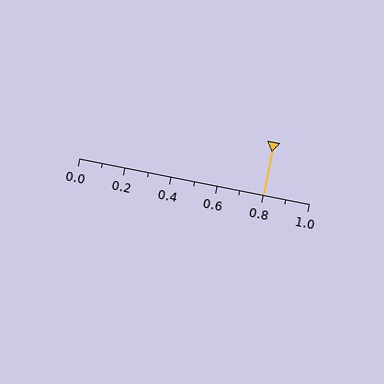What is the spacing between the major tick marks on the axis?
The major ticks are spaced 0.2 apart.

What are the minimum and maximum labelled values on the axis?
The axis runs from 0.0 to 1.0.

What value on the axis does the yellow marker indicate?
The marker indicates approximately 0.8.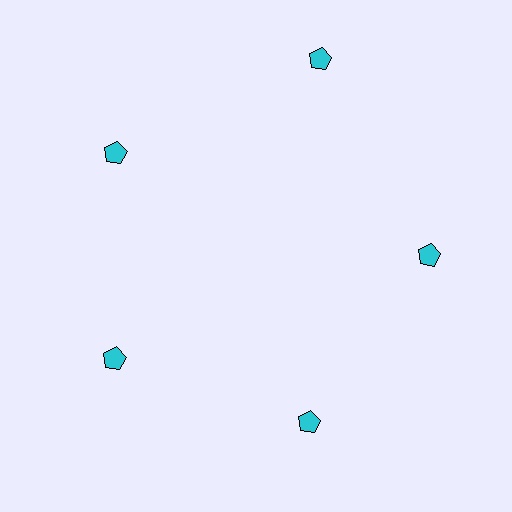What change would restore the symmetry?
The symmetry would be restored by moving it inward, back onto the ring so that all 5 pentagons sit at equal angles and equal distance from the center.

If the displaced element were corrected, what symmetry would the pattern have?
It would have 5-fold rotational symmetry — the pattern would map onto itself every 72 degrees.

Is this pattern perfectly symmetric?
No. The 5 cyan pentagons are arranged in a ring, but one element near the 1 o'clock position is pushed outward from the center, breaking the 5-fold rotational symmetry.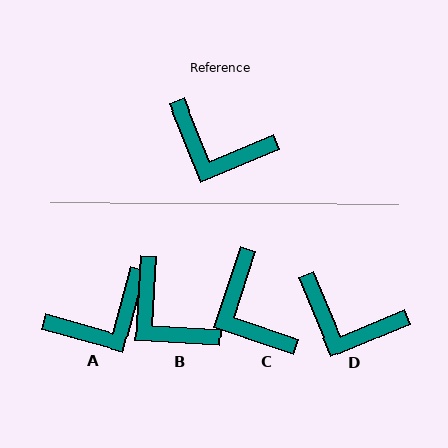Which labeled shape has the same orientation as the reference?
D.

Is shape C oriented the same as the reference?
No, it is off by about 41 degrees.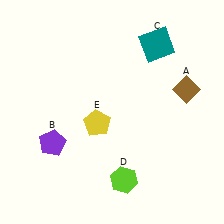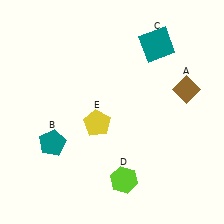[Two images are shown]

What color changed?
The pentagon (B) changed from purple in Image 1 to teal in Image 2.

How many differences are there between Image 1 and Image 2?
There is 1 difference between the two images.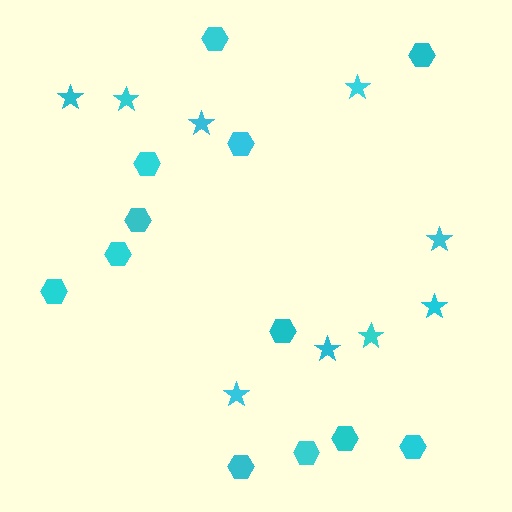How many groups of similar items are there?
There are 2 groups: one group of stars (9) and one group of hexagons (12).